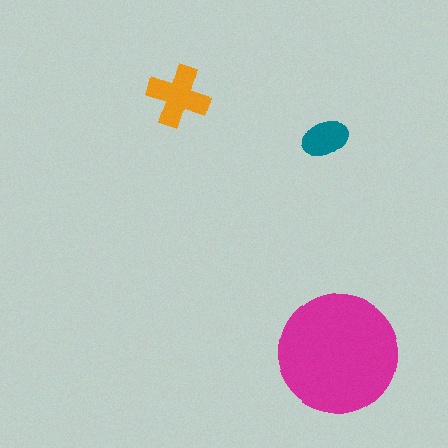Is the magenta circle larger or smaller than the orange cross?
Larger.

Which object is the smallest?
The teal ellipse.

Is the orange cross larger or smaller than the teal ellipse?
Larger.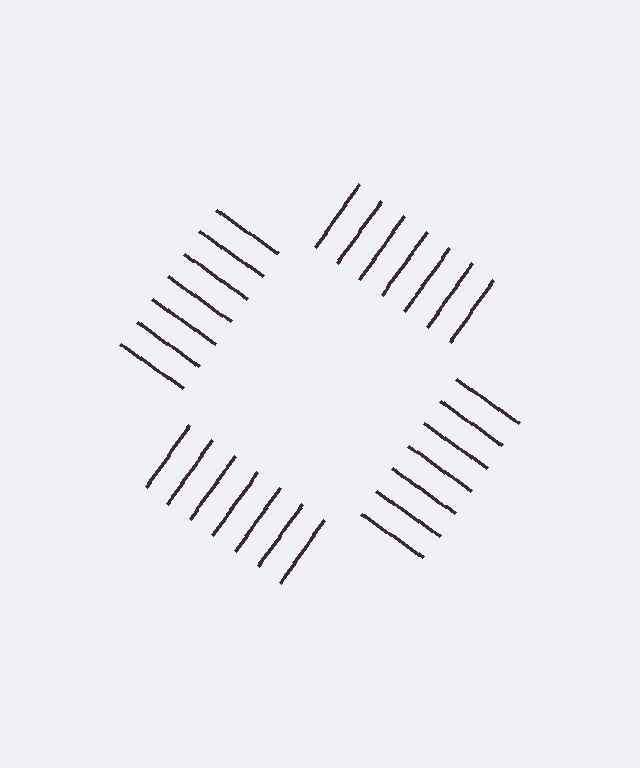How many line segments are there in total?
28 — 7 along each of the 4 edges.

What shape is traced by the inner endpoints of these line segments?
An illusory square — the line segments terminate on its edges but no continuous stroke is drawn.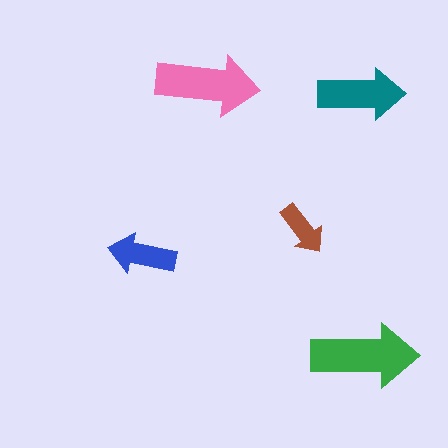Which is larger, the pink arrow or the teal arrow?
The pink one.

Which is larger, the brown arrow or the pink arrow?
The pink one.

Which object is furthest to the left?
The blue arrow is leftmost.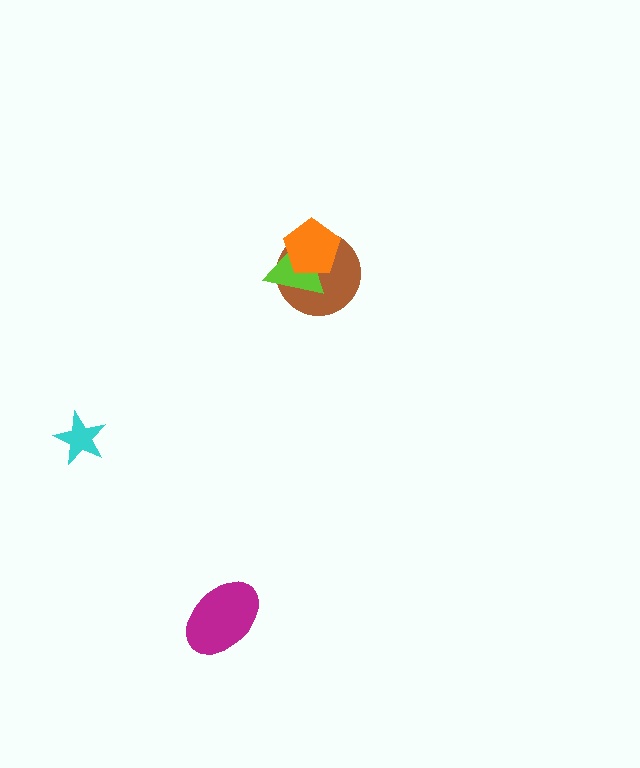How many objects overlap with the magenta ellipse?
0 objects overlap with the magenta ellipse.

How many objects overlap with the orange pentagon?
2 objects overlap with the orange pentagon.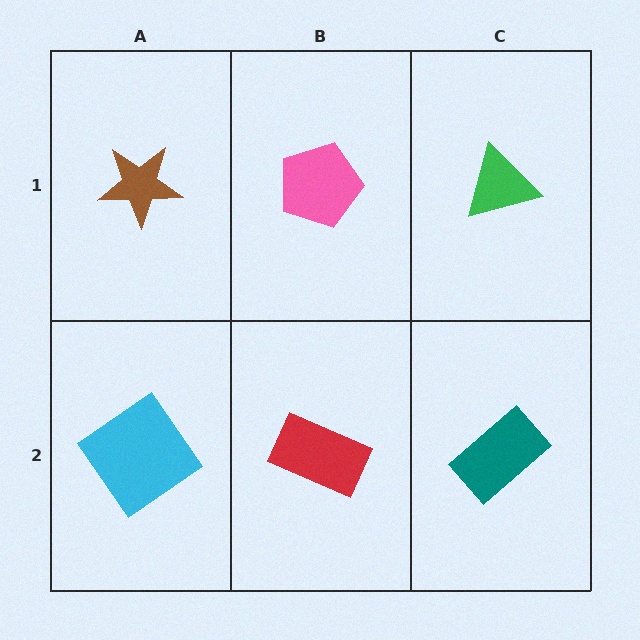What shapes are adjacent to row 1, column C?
A teal rectangle (row 2, column C), a pink pentagon (row 1, column B).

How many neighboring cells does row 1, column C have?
2.